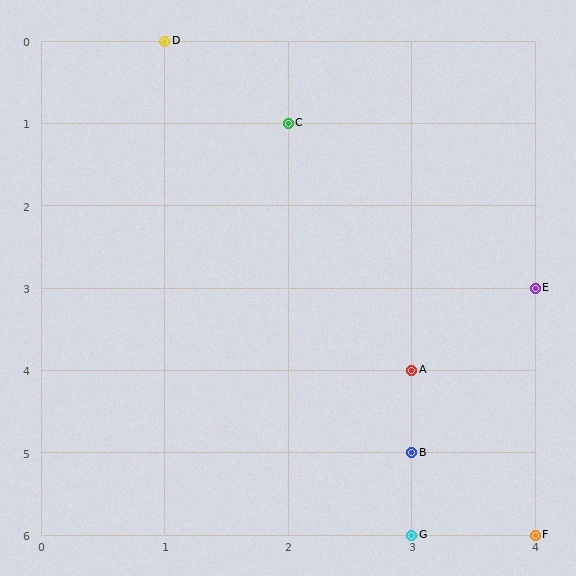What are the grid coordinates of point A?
Point A is at grid coordinates (3, 4).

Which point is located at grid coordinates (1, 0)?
Point D is at (1, 0).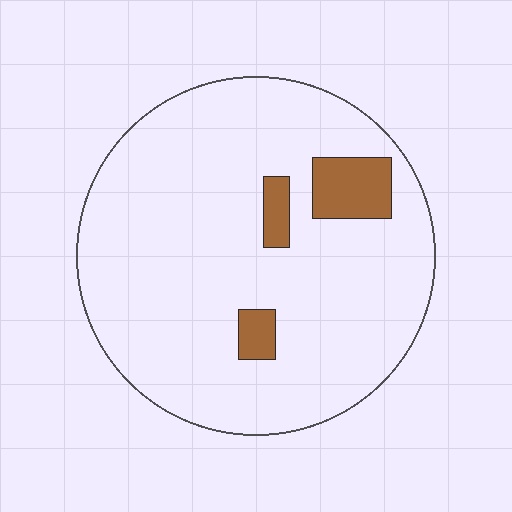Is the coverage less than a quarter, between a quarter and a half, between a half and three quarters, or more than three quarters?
Less than a quarter.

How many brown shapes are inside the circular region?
3.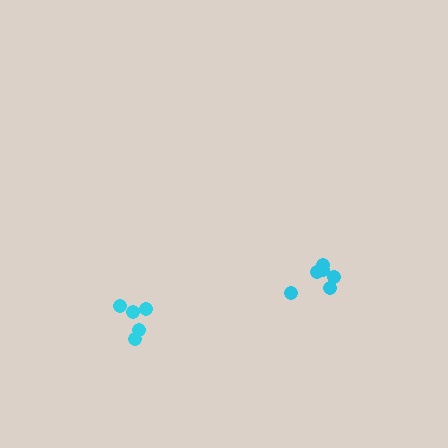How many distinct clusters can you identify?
There are 2 distinct clusters.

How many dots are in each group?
Group 1: 6 dots, Group 2: 5 dots (11 total).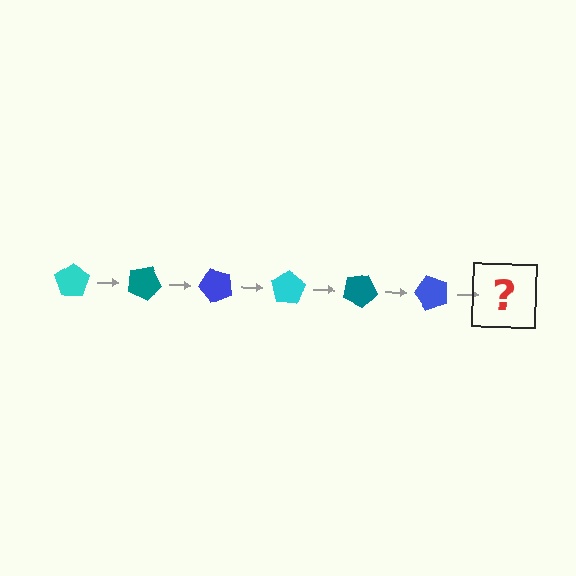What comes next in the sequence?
The next element should be a cyan pentagon, rotated 150 degrees from the start.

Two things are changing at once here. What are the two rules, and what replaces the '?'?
The two rules are that it rotates 25 degrees each step and the color cycles through cyan, teal, and blue. The '?' should be a cyan pentagon, rotated 150 degrees from the start.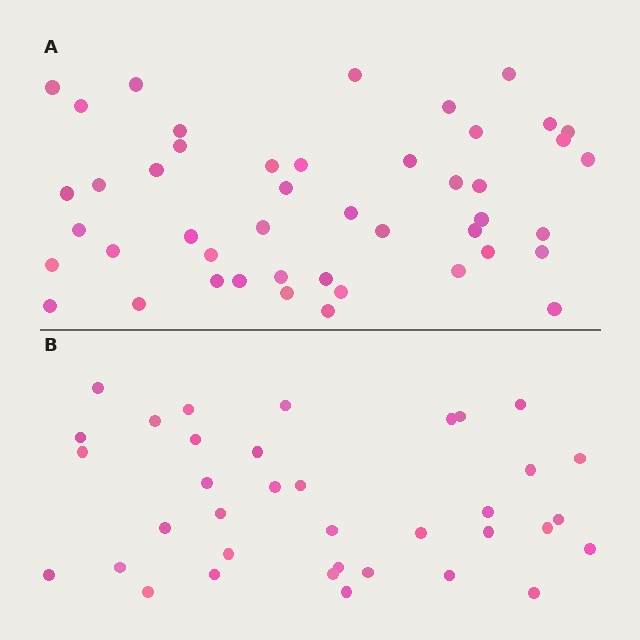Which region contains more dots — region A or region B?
Region A (the top region) has more dots.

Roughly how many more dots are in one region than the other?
Region A has roughly 10 or so more dots than region B.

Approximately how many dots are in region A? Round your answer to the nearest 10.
About 50 dots. (The exact count is 46, which rounds to 50.)